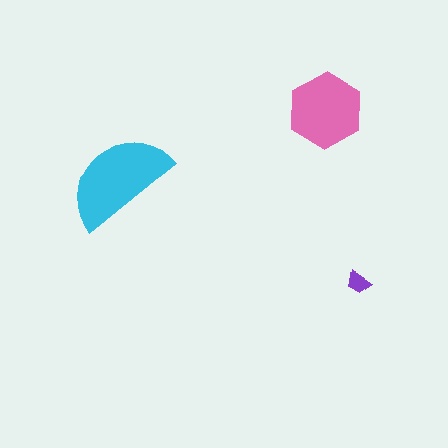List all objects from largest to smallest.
The cyan semicircle, the pink hexagon, the purple trapezoid.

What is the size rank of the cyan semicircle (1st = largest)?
1st.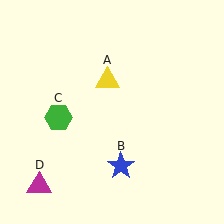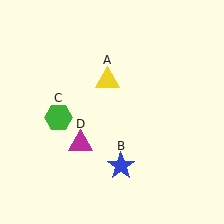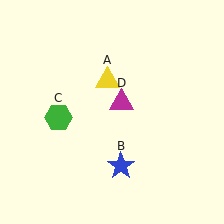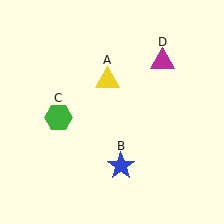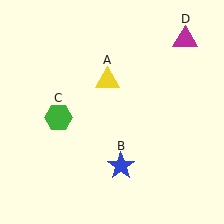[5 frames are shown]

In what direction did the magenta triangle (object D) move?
The magenta triangle (object D) moved up and to the right.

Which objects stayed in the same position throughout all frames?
Yellow triangle (object A) and blue star (object B) and green hexagon (object C) remained stationary.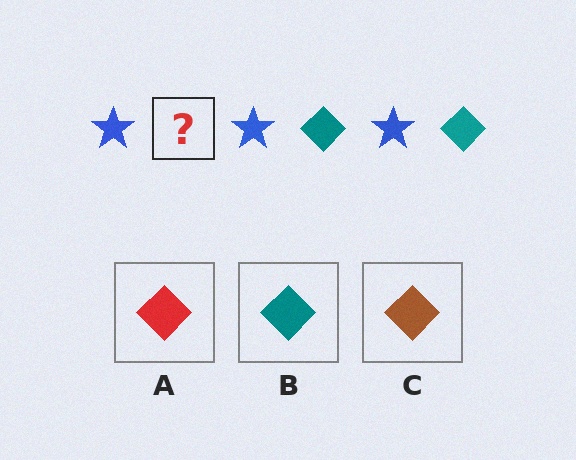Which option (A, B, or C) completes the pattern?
B.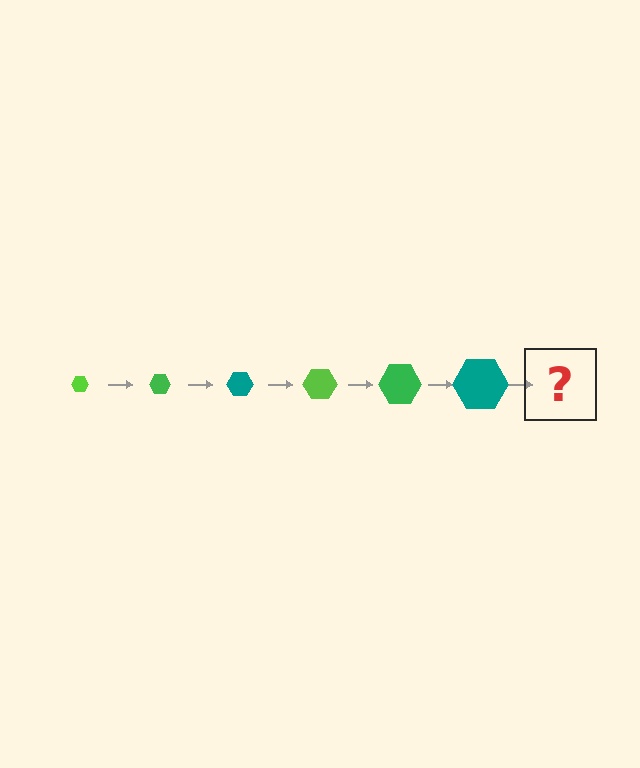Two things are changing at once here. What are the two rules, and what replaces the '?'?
The two rules are that the hexagon grows larger each step and the color cycles through lime, green, and teal. The '?' should be a lime hexagon, larger than the previous one.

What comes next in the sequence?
The next element should be a lime hexagon, larger than the previous one.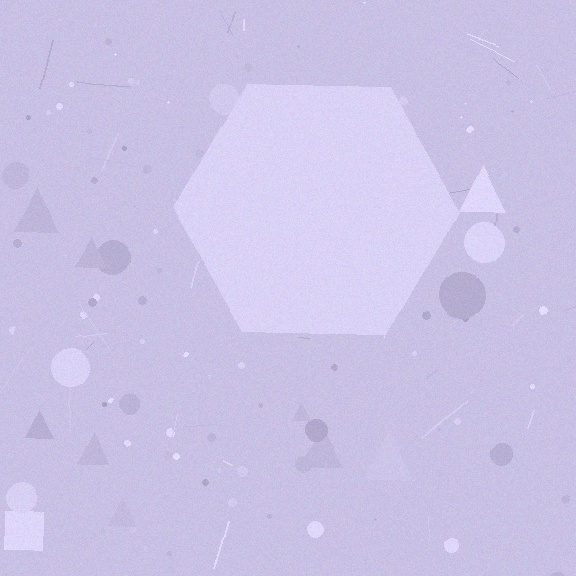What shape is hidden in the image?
A hexagon is hidden in the image.